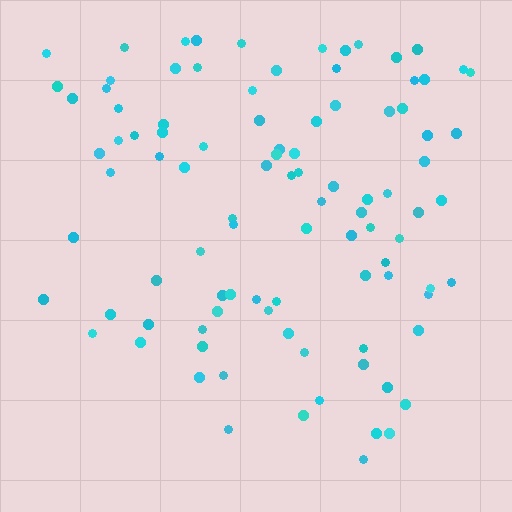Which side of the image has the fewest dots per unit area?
The bottom.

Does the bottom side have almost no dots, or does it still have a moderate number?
Still a moderate number, just noticeably fewer than the top.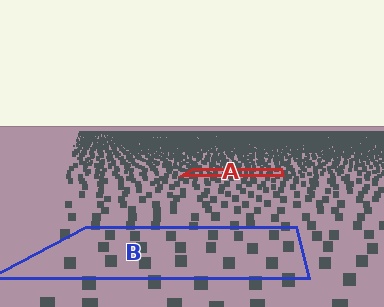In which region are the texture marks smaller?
The texture marks are smaller in region A, because it is farther away.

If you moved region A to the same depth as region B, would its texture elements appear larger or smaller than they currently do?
They would appear larger. At a closer depth, the same texture elements are projected at a bigger on-screen size.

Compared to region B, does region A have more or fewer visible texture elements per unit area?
Region A has more texture elements per unit area — they are packed more densely because it is farther away.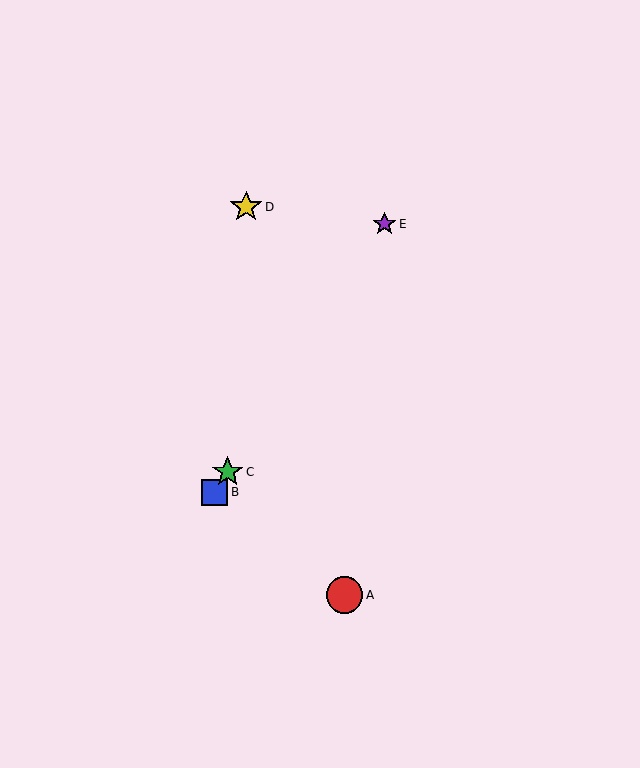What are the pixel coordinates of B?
Object B is at (215, 492).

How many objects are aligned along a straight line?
3 objects (B, C, E) are aligned along a straight line.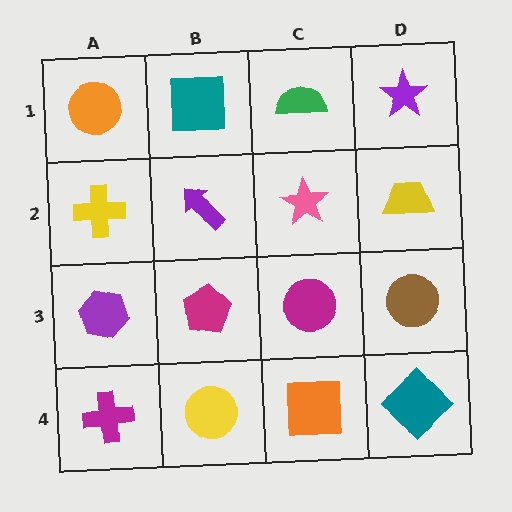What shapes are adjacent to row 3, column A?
A yellow cross (row 2, column A), a magenta cross (row 4, column A), a magenta pentagon (row 3, column B).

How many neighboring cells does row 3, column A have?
3.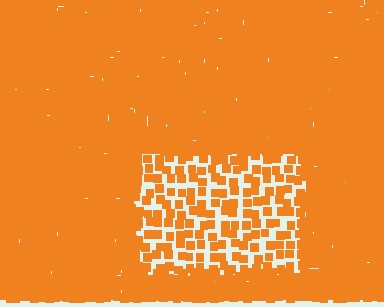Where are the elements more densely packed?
The elements are more densely packed outside the rectangle boundary.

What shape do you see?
I see a rectangle.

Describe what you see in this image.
The image contains small orange elements arranged at two different densities. A rectangle-shaped region is visible where the elements are less densely packed than the surrounding area.